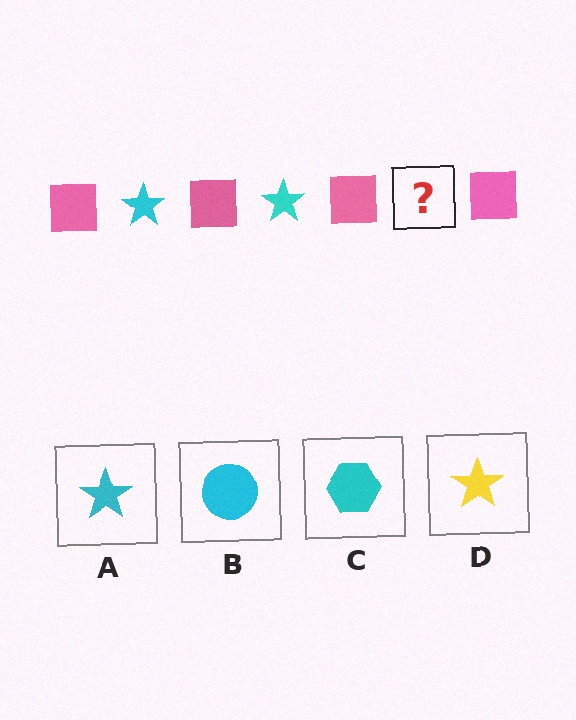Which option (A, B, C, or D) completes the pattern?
A.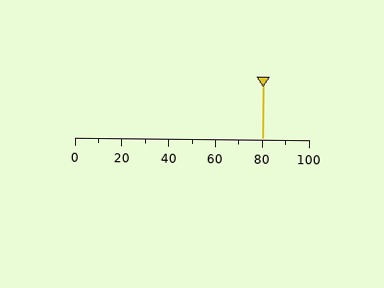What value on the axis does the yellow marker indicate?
The marker indicates approximately 80.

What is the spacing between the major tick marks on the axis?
The major ticks are spaced 20 apart.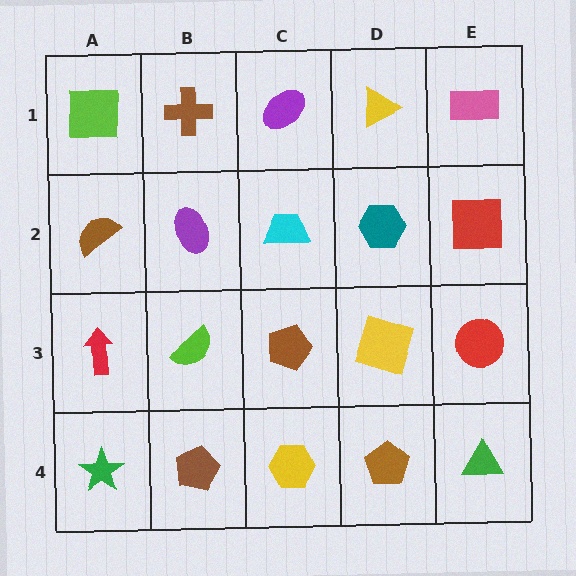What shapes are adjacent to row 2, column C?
A purple ellipse (row 1, column C), a brown pentagon (row 3, column C), a purple ellipse (row 2, column B), a teal hexagon (row 2, column D).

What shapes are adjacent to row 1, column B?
A purple ellipse (row 2, column B), a lime square (row 1, column A), a purple ellipse (row 1, column C).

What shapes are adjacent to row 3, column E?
A red square (row 2, column E), a green triangle (row 4, column E), a yellow square (row 3, column D).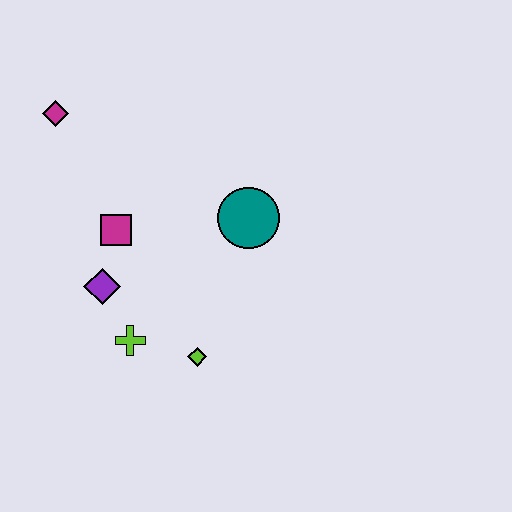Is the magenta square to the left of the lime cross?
Yes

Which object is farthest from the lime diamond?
The magenta diamond is farthest from the lime diamond.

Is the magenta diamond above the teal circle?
Yes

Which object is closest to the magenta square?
The purple diamond is closest to the magenta square.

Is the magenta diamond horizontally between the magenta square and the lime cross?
No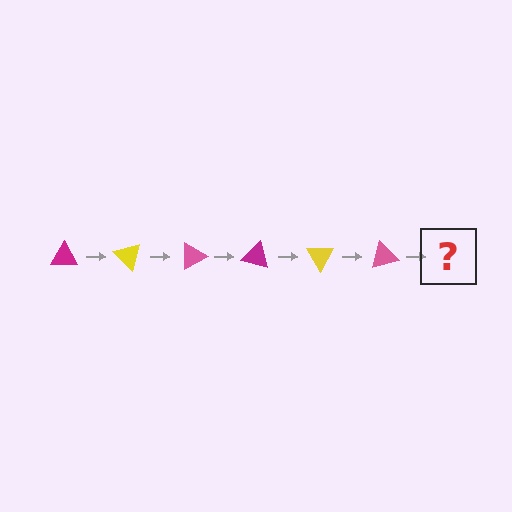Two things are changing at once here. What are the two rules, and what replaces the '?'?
The two rules are that it rotates 45 degrees each step and the color cycles through magenta, yellow, and pink. The '?' should be a magenta triangle, rotated 270 degrees from the start.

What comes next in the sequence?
The next element should be a magenta triangle, rotated 270 degrees from the start.